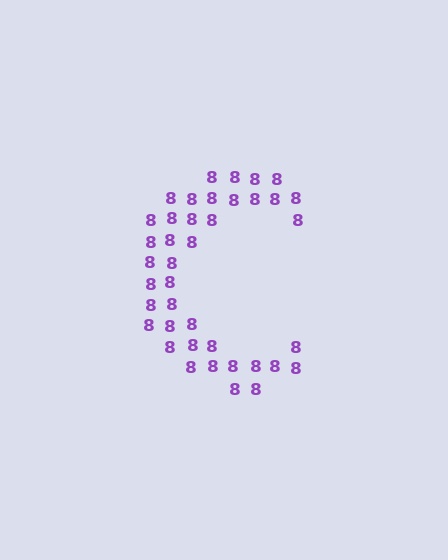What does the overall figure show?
The overall figure shows the letter C.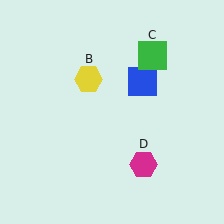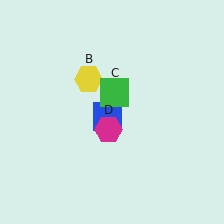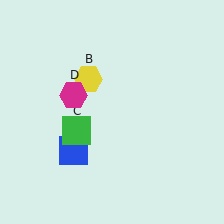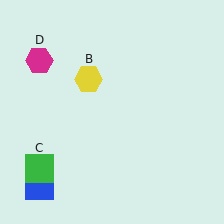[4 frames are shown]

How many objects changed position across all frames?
3 objects changed position: blue square (object A), green square (object C), magenta hexagon (object D).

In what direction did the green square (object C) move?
The green square (object C) moved down and to the left.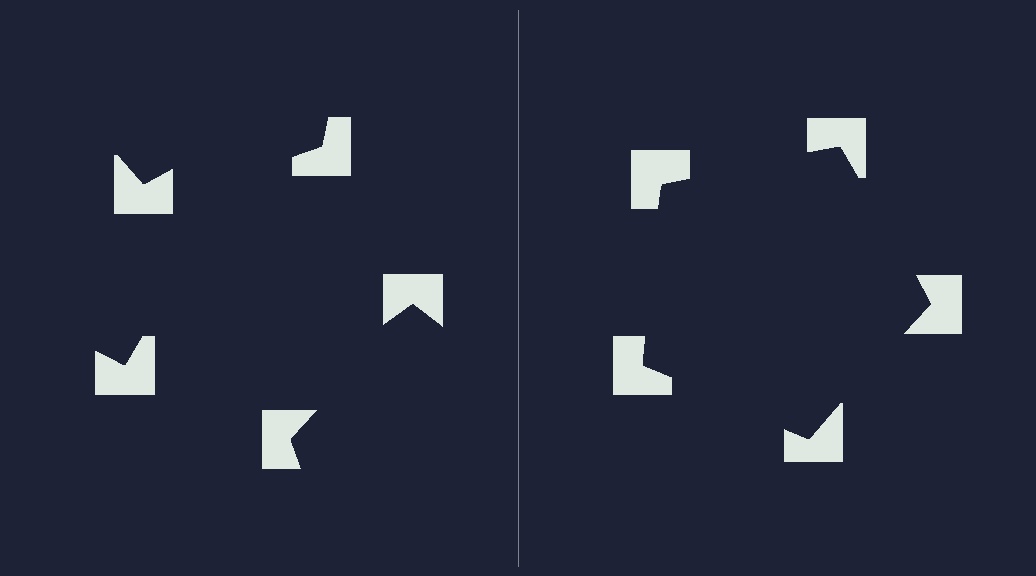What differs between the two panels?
The notched squares are positioned identically on both sides; only the wedge orientations differ. On the right they align to a pentagon; on the left they are misaligned.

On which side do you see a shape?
An illusory pentagon appears on the right side. On the left side the wedge cuts are rotated, so no coherent shape forms.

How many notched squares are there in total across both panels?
10 — 5 on each side.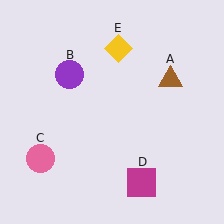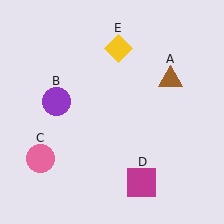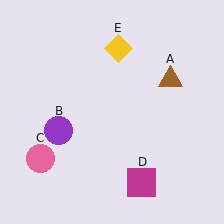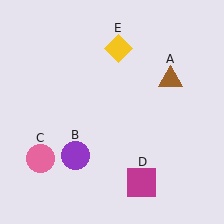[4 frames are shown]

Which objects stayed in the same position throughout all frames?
Brown triangle (object A) and pink circle (object C) and magenta square (object D) and yellow diamond (object E) remained stationary.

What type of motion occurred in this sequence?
The purple circle (object B) rotated counterclockwise around the center of the scene.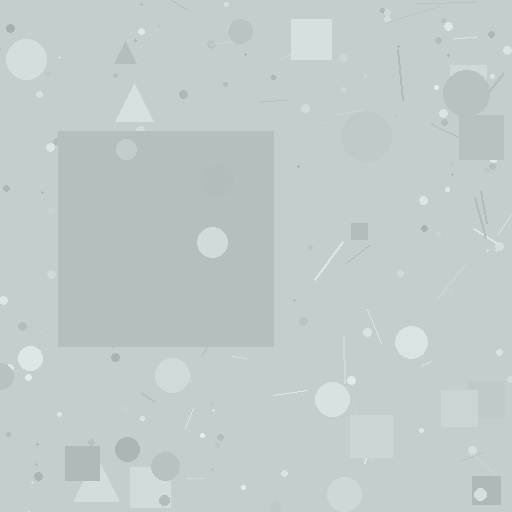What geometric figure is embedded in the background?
A square is embedded in the background.